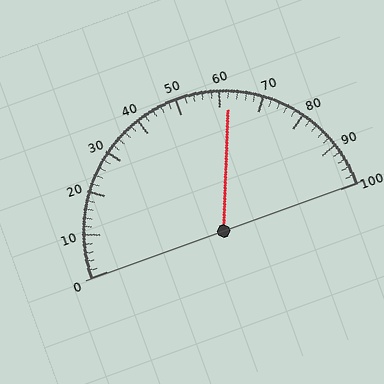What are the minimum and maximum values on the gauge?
The gauge ranges from 0 to 100.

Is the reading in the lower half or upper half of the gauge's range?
The reading is in the upper half of the range (0 to 100).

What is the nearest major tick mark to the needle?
The nearest major tick mark is 60.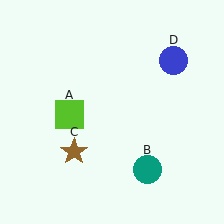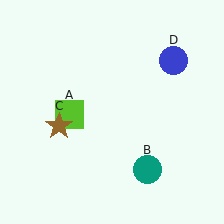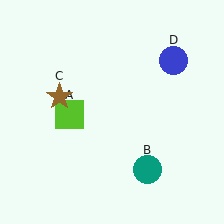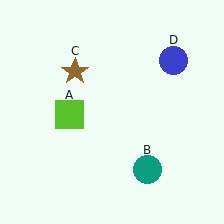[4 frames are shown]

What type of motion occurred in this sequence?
The brown star (object C) rotated clockwise around the center of the scene.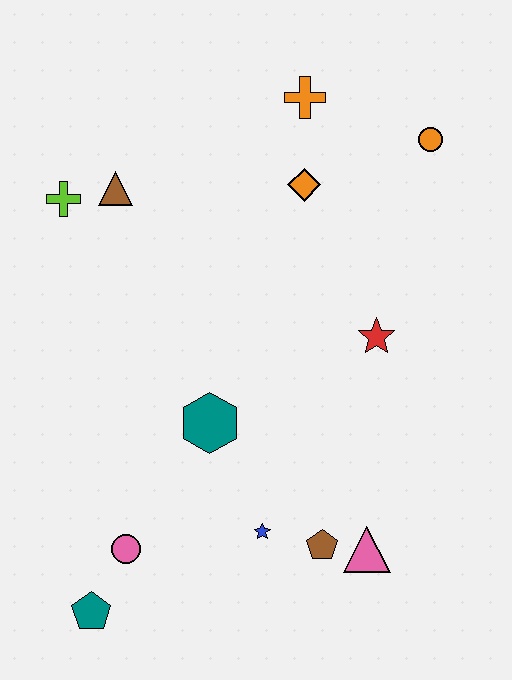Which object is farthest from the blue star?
The orange cross is farthest from the blue star.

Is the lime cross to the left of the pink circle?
Yes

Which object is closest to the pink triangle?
The brown pentagon is closest to the pink triangle.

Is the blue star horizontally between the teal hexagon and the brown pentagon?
Yes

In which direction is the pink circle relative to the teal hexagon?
The pink circle is below the teal hexagon.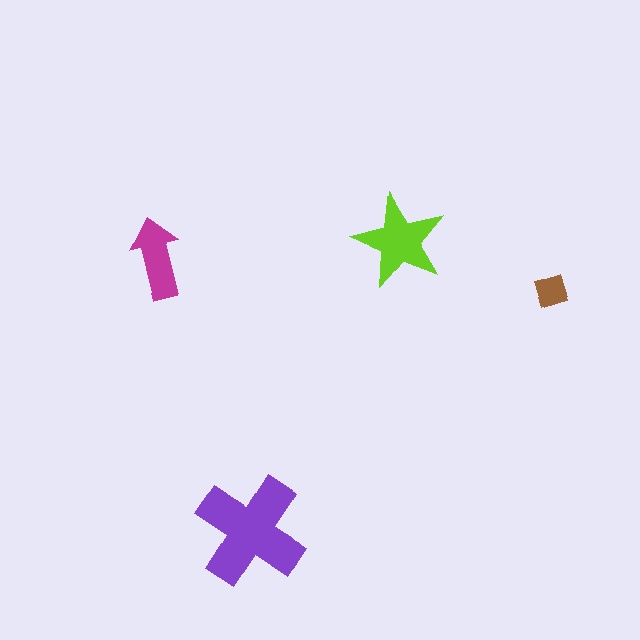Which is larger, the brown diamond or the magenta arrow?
The magenta arrow.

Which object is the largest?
The purple cross.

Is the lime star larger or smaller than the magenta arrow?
Larger.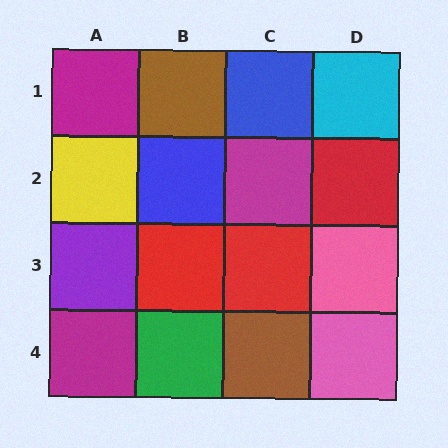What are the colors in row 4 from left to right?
Magenta, green, brown, pink.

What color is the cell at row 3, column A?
Purple.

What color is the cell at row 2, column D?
Red.